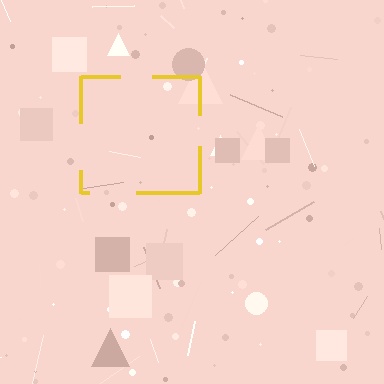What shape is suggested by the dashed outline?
The dashed outline suggests a square.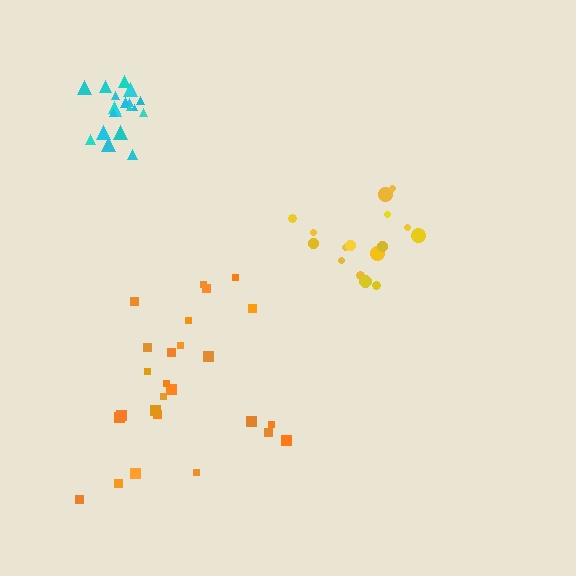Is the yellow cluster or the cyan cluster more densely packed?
Cyan.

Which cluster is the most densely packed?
Cyan.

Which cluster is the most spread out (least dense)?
Orange.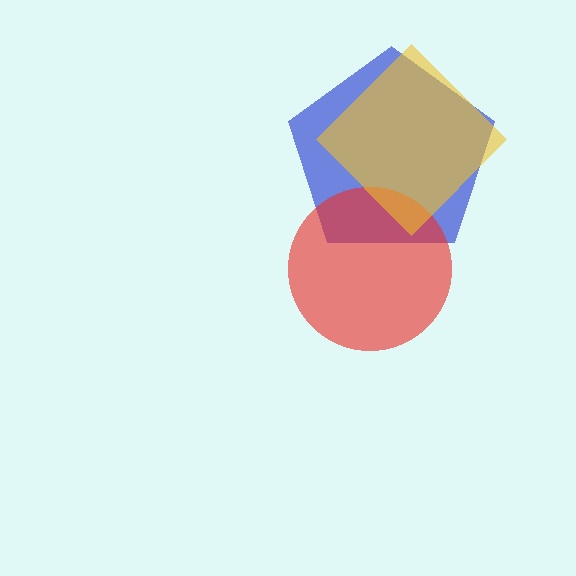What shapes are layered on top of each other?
The layered shapes are: a blue pentagon, a red circle, a yellow diamond.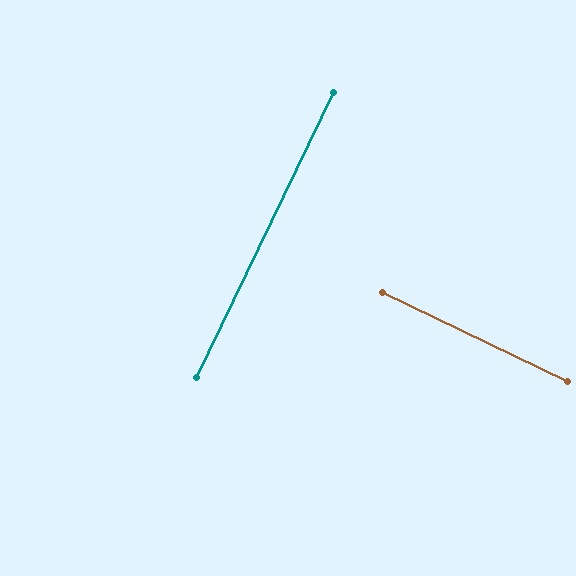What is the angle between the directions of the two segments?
Approximately 90 degrees.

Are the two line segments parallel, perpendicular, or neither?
Perpendicular — they meet at approximately 90°.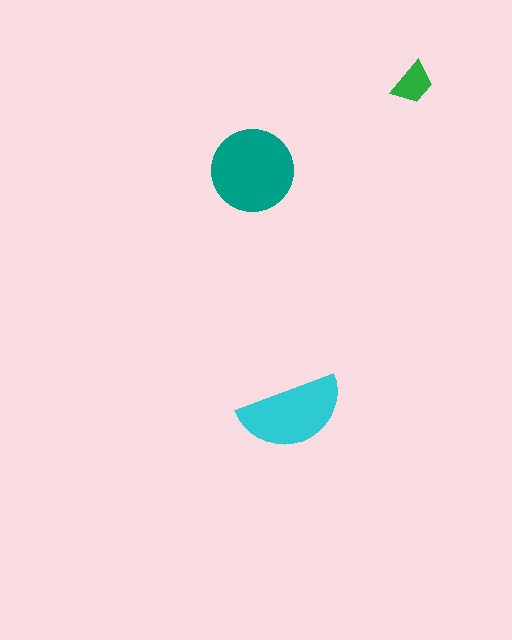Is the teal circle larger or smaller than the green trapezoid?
Larger.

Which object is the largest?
The teal circle.